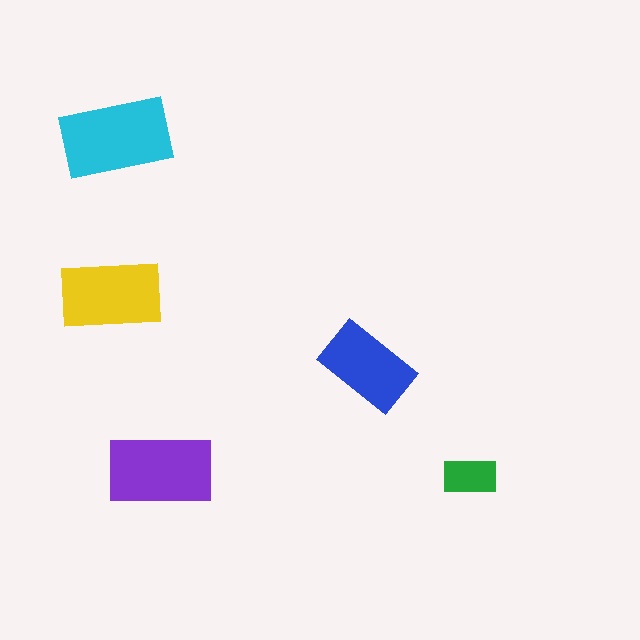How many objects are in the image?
There are 5 objects in the image.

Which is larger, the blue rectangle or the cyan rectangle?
The cyan one.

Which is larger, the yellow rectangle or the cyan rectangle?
The cyan one.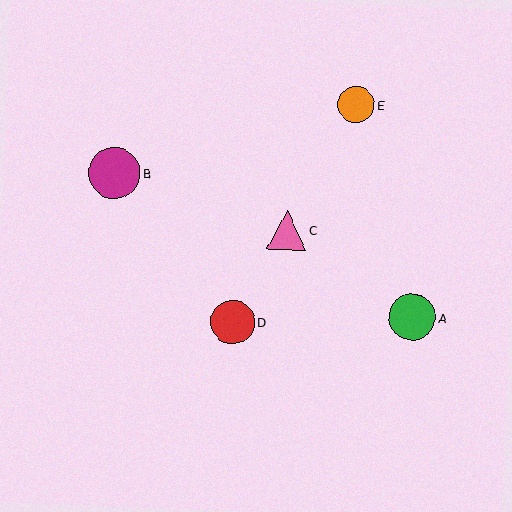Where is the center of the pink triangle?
The center of the pink triangle is at (287, 230).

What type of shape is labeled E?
Shape E is an orange circle.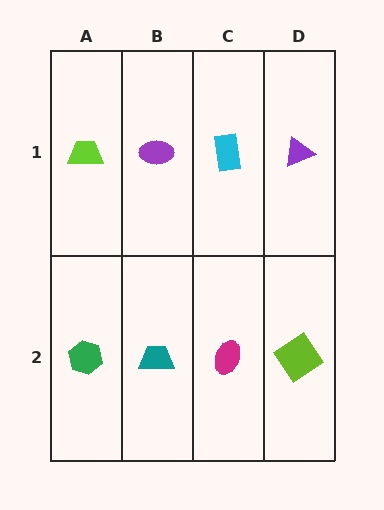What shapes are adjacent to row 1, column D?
A lime diamond (row 2, column D), a cyan rectangle (row 1, column C).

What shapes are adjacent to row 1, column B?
A teal trapezoid (row 2, column B), a lime trapezoid (row 1, column A), a cyan rectangle (row 1, column C).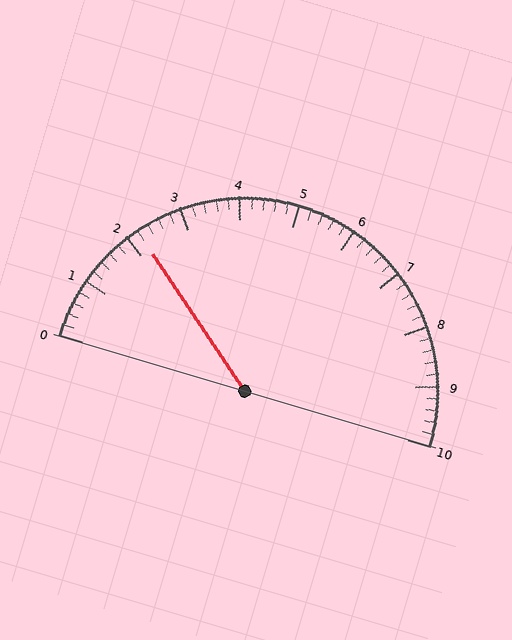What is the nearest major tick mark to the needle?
The nearest major tick mark is 2.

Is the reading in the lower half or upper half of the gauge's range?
The reading is in the lower half of the range (0 to 10).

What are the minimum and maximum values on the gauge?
The gauge ranges from 0 to 10.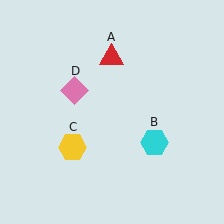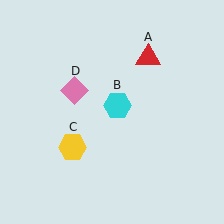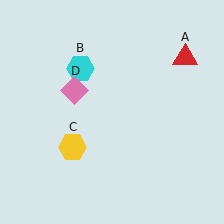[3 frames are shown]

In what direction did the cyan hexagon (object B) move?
The cyan hexagon (object B) moved up and to the left.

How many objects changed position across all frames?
2 objects changed position: red triangle (object A), cyan hexagon (object B).